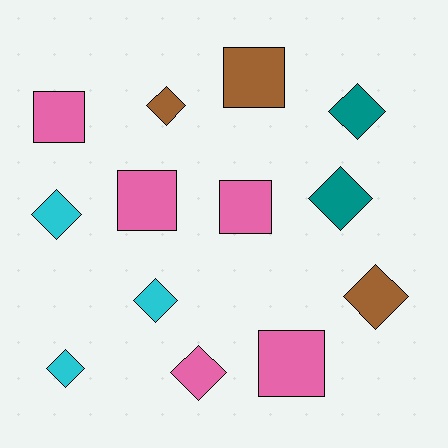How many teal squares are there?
There are no teal squares.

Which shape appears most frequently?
Diamond, with 8 objects.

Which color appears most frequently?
Pink, with 5 objects.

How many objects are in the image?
There are 13 objects.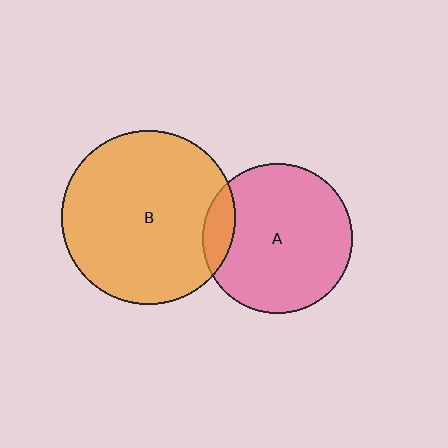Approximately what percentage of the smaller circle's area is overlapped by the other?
Approximately 10%.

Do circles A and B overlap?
Yes.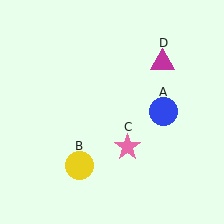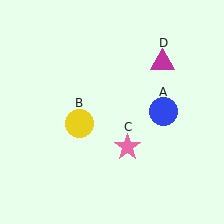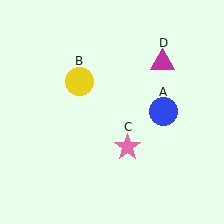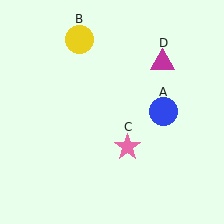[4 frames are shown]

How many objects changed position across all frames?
1 object changed position: yellow circle (object B).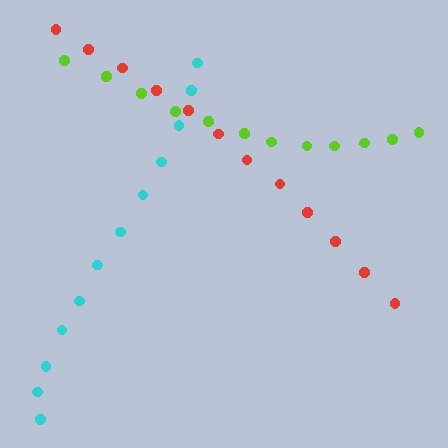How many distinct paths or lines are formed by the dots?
There are 3 distinct paths.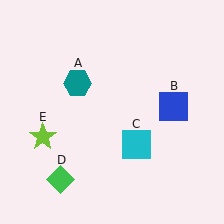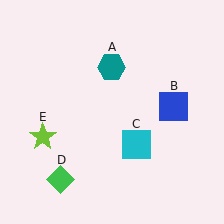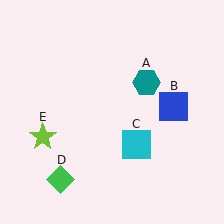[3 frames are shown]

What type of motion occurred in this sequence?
The teal hexagon (object A) rotated clockwise around the center of the scene.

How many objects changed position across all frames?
1 object changed position: teal hexagon (object A).